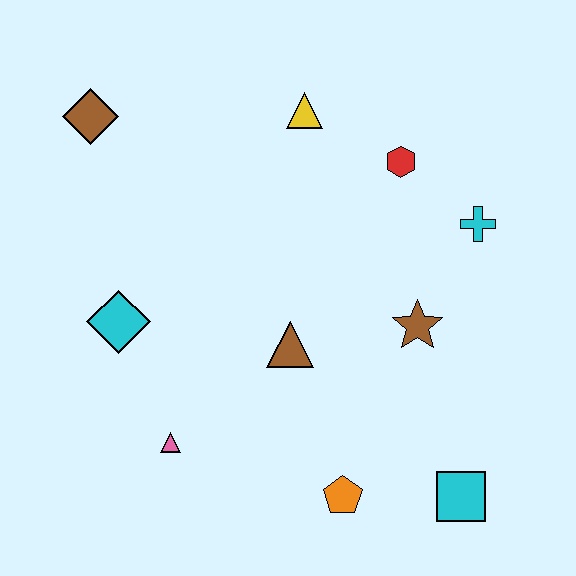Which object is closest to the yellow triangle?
The red hexagon is closest to the yellow triangle.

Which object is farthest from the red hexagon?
The pink triangle is farthest from the red hexagon.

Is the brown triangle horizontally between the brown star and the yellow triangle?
No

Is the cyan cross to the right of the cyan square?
Yes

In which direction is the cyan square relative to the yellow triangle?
The cyan square is below the yellow triangle.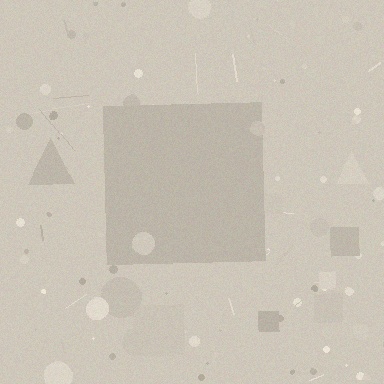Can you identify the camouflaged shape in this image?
The camouflaged shape is a square.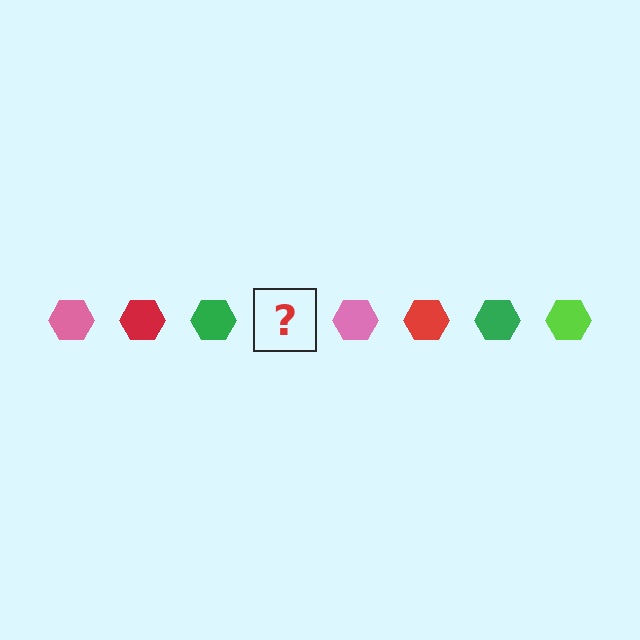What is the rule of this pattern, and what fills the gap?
The rule is that the pattern cycles through pink, red, green, lime hexagons. The gap should be filled with a lime hexagon.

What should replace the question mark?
The question mark should be replaced with a lime hexagon.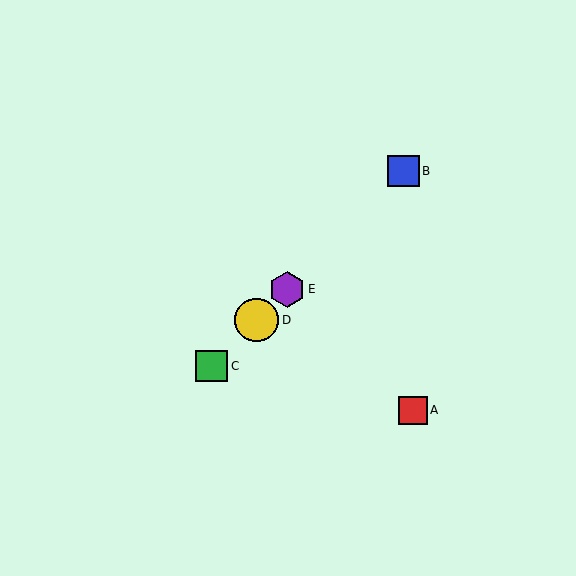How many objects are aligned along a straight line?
4 objects (B, C, D, E) are aligned along a straight line.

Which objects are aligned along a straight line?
Objects B, C, D, E are aligned along a straight line.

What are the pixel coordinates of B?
Object B is at (404, 171).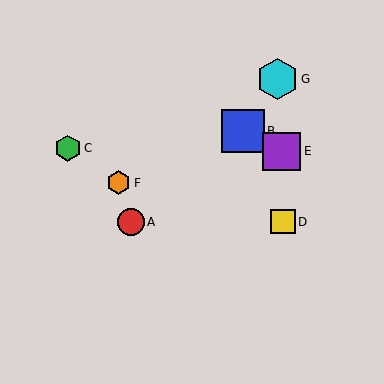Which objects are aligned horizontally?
Objects A, D are aligned horizontally.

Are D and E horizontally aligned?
No, D is at y≈222 and E is at y≈151.